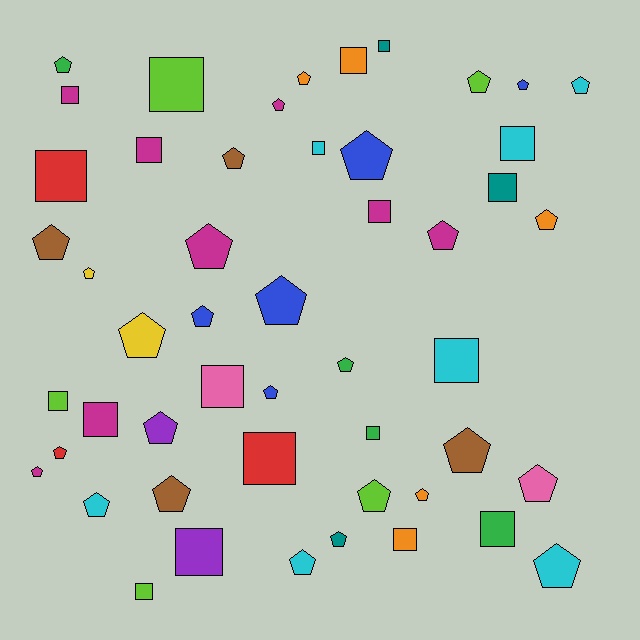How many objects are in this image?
There are 50 objects.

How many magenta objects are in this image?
There are 8 magenta objects.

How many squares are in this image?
There are 20 squares.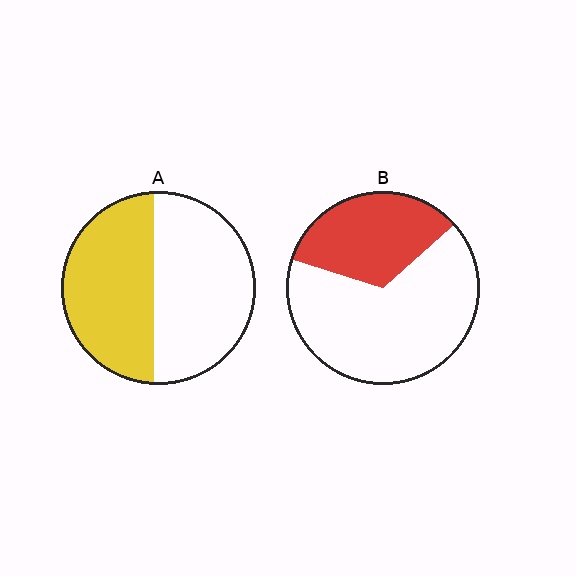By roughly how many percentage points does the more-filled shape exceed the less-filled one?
By roughly 15 percentage points (A over B).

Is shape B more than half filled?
No.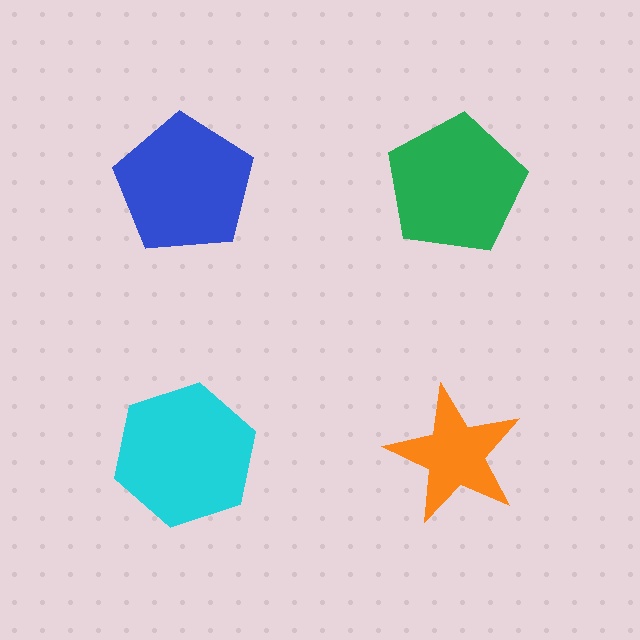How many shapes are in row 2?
2 shapes.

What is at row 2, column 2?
An orange star.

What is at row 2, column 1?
A cyan hexagon.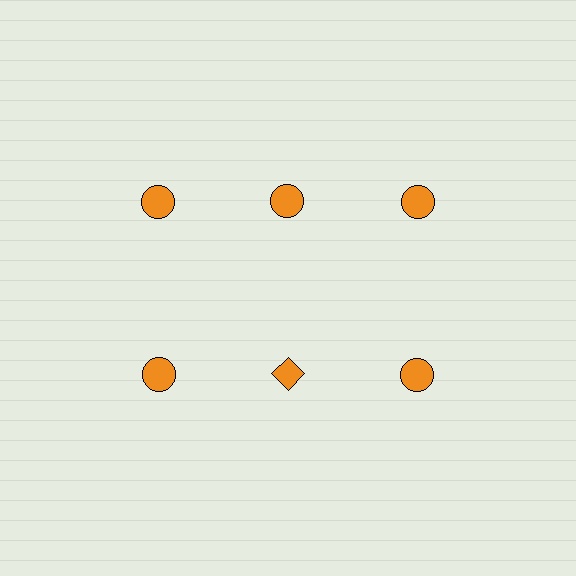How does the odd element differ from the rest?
It has a different shape: diamond instead of circle.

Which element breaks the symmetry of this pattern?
The orange diamond in the second row, second from left column breaks the symmetry. All other shapes are orange circles.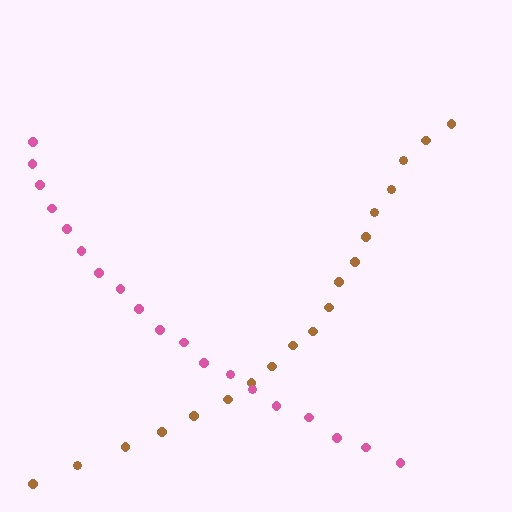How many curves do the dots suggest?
There are 2 distinct paths.